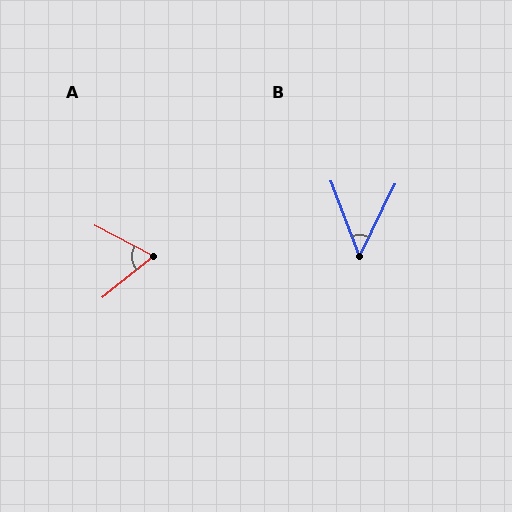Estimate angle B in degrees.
Approximately 46 degrees.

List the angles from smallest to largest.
B (46°), A (67°).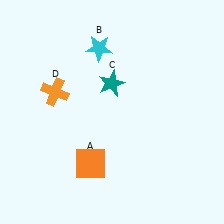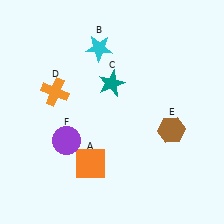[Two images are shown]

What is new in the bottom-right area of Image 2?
A brown hexagon (E) was added in the bottom-right area of Image 2.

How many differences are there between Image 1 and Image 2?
There are 2 differences between the two images.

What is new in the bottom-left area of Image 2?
A purple circle (F) was added in the bottom-left area of Image 2.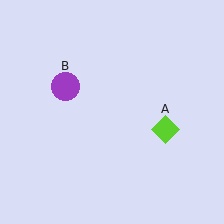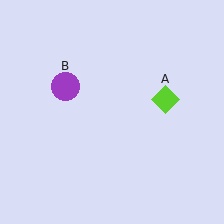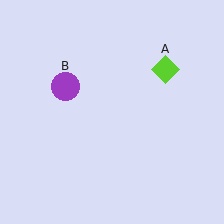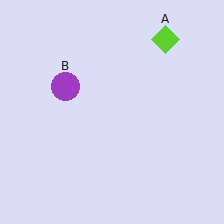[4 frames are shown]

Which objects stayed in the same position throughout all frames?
Purple circle (object B) remained stationary.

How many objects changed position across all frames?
1 object changed position: lime diamond (object A).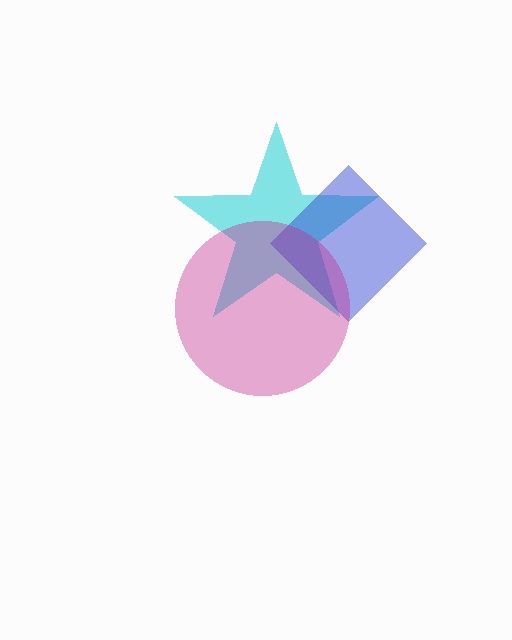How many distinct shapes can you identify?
There are 3 distinct shapes: a cyan star, a blue diamond, a magenta circle.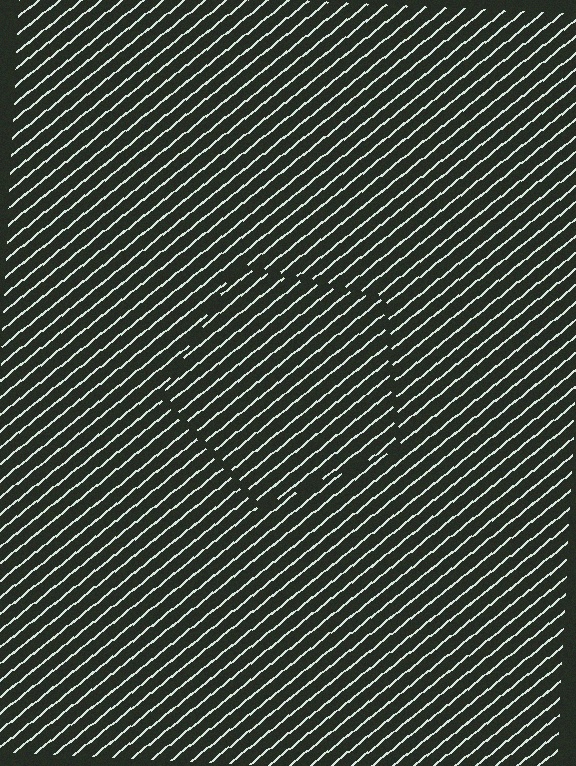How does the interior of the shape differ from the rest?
The interior of the shape contains the same grating, shifted by half a period — the contour is defined by the phase discontinuity where line-ends from the inner and outer gratings abut.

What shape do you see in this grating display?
An illusory pentagon. The interior of the shape contains the same grating, shifted by half a period — the contour is defined by the phase discontinuity where line-ends from the inner and outer gratings abut.